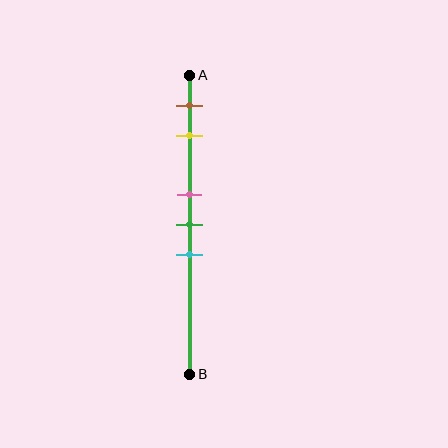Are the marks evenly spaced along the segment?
No, the marks are not evenly spaced.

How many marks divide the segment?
There are 5 marks dividing the segment.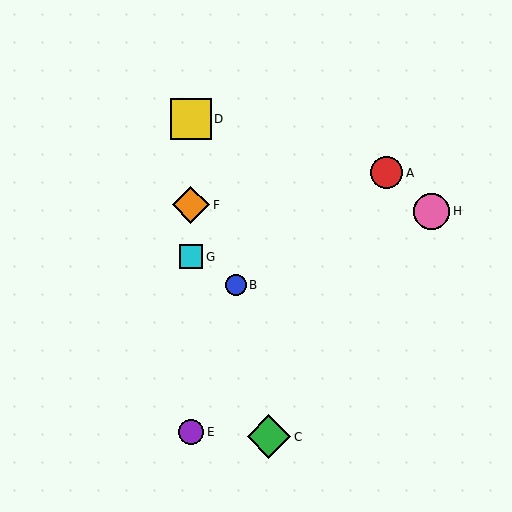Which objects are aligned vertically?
Objects D, E, F, G are aligned vertically.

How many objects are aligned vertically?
4 objects (D, E, F, G) are aligned vertically.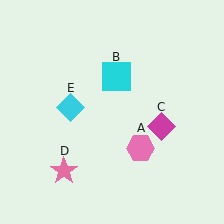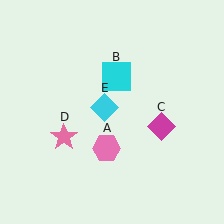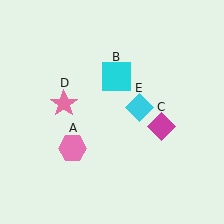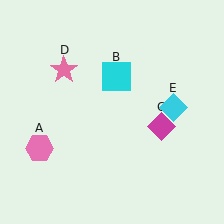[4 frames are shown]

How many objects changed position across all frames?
3 objects changed position: pink hexagon (object A), pink star (object D), cyan diamond (object E).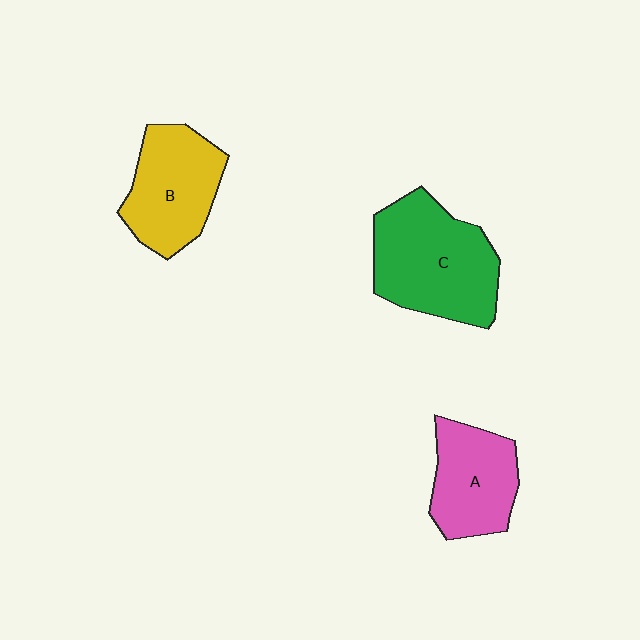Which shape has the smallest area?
Shape A (pink).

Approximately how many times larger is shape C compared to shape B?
Approximately 1.3 times.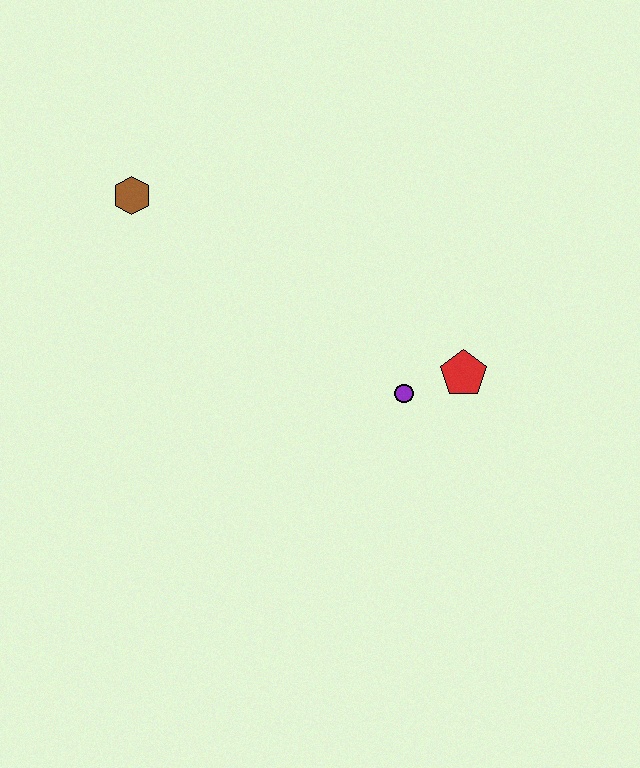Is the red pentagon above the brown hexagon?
No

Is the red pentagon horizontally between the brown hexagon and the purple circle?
No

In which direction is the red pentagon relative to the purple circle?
The red pentagon is to the right of the purple circle.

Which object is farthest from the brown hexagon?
The red pentagon is farthest from the brown hexagon.